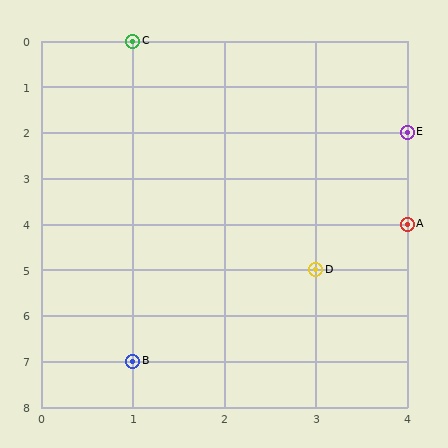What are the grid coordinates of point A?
Point A is at grid coordinates (4, 4).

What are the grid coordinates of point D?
Point D is at grid coordinates (3, 5).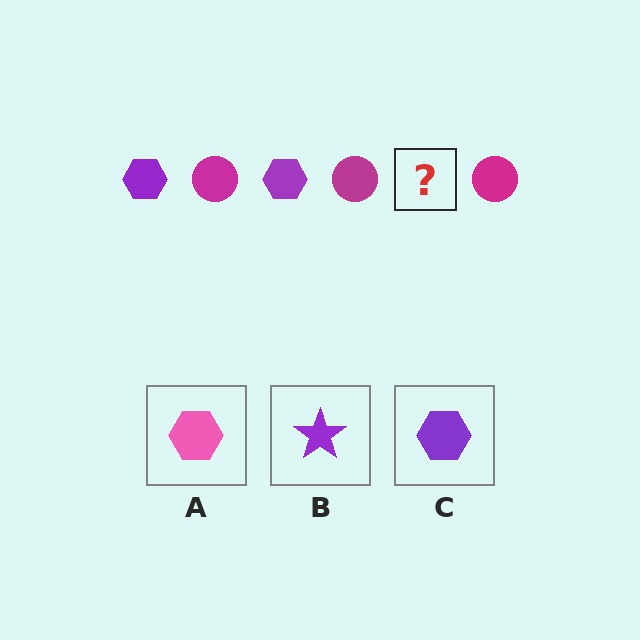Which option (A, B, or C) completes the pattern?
C.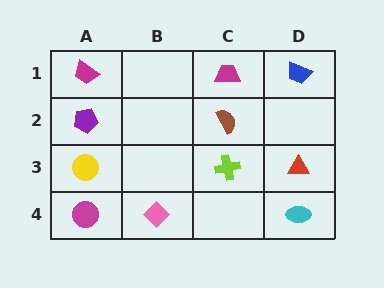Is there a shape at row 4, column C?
No, that cell is empty.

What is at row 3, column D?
A red triangle.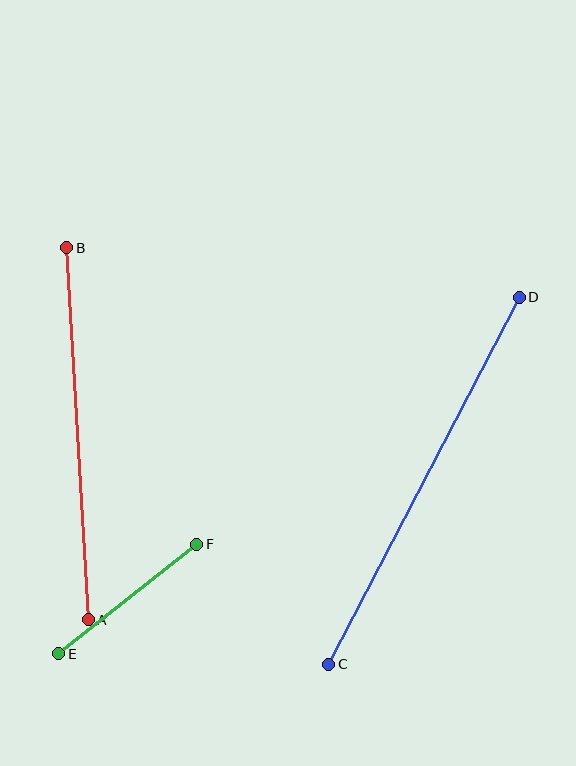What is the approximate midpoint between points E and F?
The midpoint is at approximately (128, 599) pixels.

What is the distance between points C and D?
The distance is approximately 414 pixels.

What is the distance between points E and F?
The distance is approximately 176 pixels.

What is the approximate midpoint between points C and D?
The midpoint is at approximately (424, 481) pixels.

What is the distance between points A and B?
The distance is approximately 372 pixels.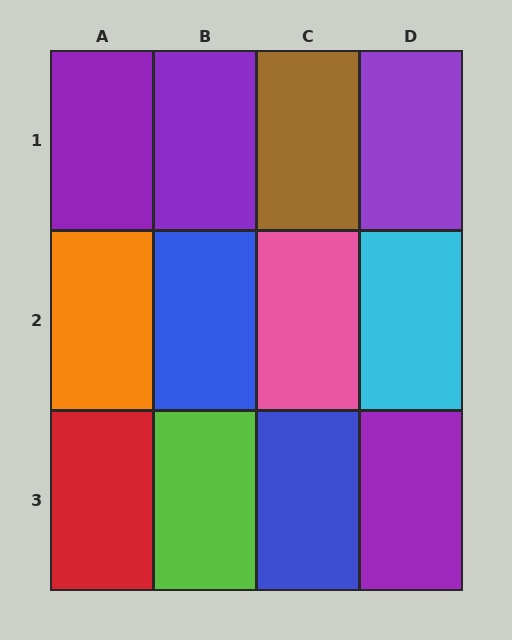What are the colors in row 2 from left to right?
Orange, blue, pink, cyan.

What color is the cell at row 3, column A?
Red.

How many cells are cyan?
1 cell is cyan.